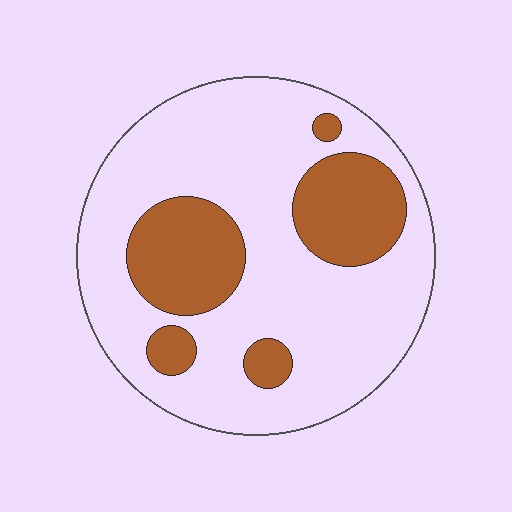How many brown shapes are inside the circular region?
5.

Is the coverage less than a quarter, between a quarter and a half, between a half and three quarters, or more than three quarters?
Between a quarter and a half.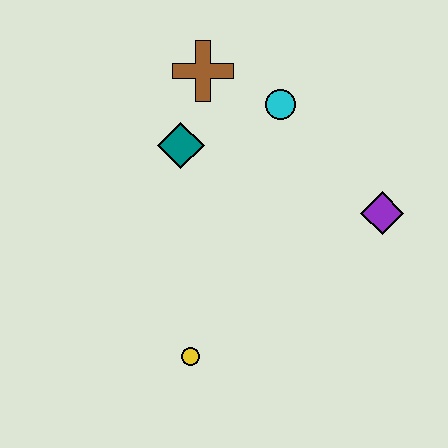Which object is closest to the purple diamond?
The cyan circle is closest to the purple diamond.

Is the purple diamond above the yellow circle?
Yes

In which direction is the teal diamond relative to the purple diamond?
The teal diamond is to the left of the purple diamond.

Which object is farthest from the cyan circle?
The yellow circle is farthest from the cyan circle.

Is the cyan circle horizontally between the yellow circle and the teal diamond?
No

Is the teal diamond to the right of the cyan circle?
No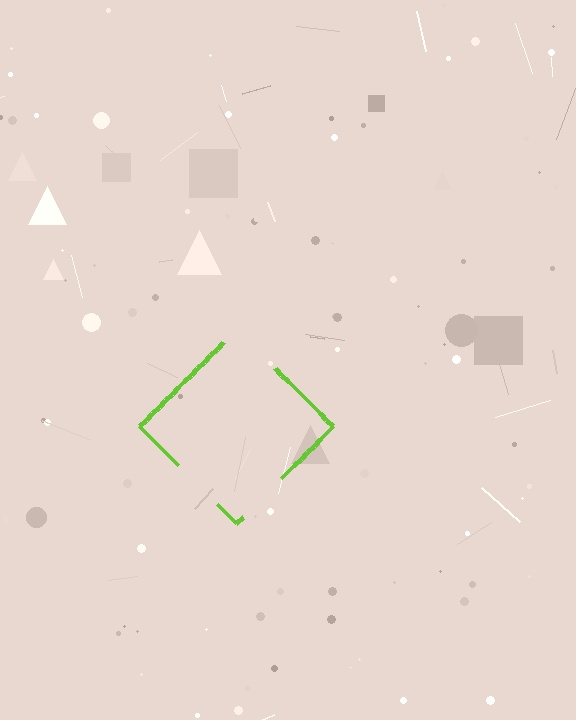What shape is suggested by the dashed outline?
The dashed outline suggests a diamond.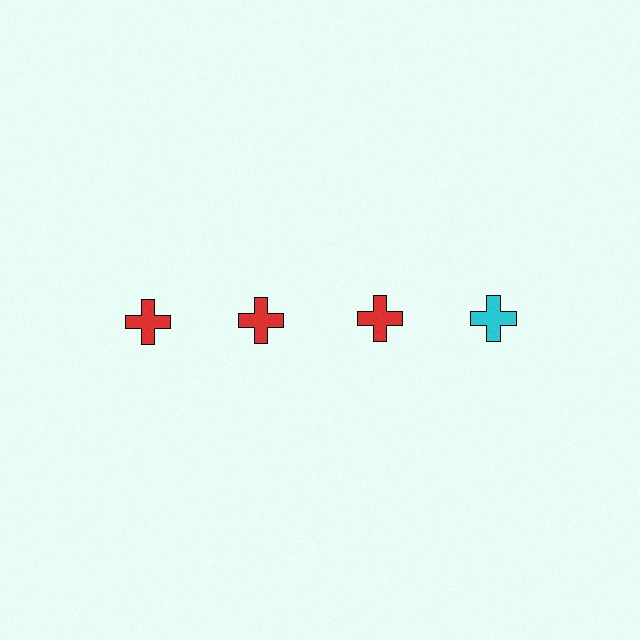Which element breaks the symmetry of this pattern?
The cyan cross in the top row, second from right column breaks the symmetry. All other shapes are red crosses.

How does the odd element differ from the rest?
It has a different color: cyan instead of red.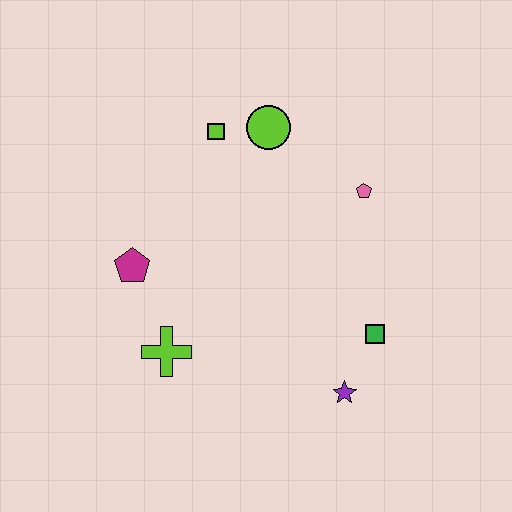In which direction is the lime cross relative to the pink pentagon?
The lime cross is to the left of the pink pentagon.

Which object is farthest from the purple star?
The lime square is farthest from the purple star.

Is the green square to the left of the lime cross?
No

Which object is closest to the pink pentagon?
The lime circle is closest to the pink pentagon.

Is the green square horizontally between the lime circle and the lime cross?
No